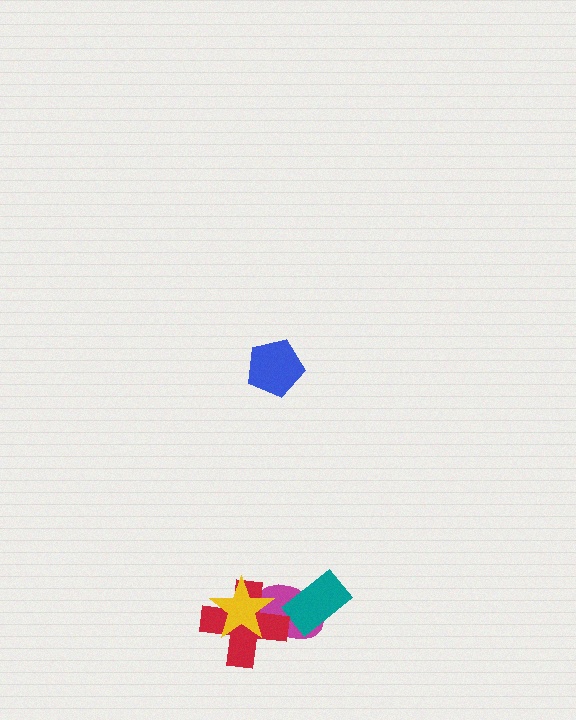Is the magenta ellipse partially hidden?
Yes, it is partially covered by another shape.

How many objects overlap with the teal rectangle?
1 object overlaps with the teal rectangle.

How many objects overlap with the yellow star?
2 objects overlap with the yellow star.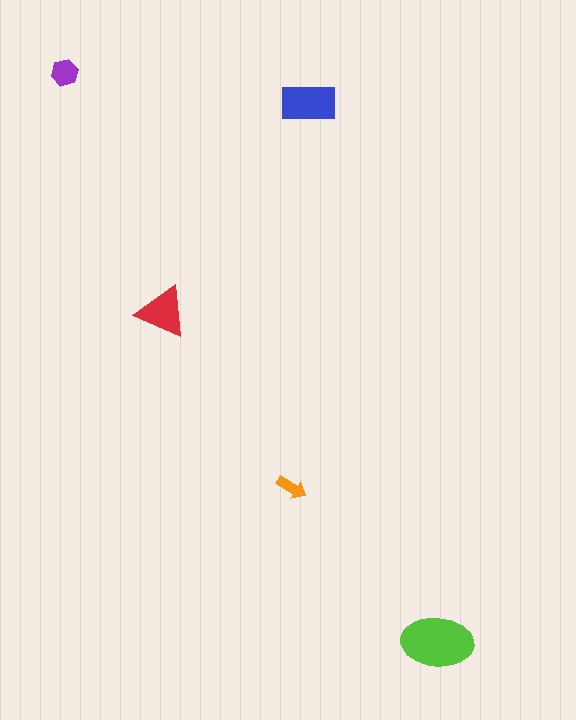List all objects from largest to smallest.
The lime ellipse, the blue rectangle, the red triangle, the purple hexagon, the orange arrow.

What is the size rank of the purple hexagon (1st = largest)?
4th.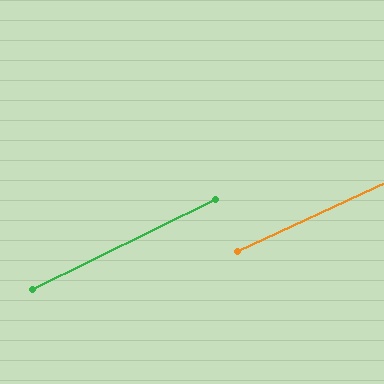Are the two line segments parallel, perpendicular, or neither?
Parallel — their directions differ by only 1.5°.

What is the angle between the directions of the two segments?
Approximately 1 degree.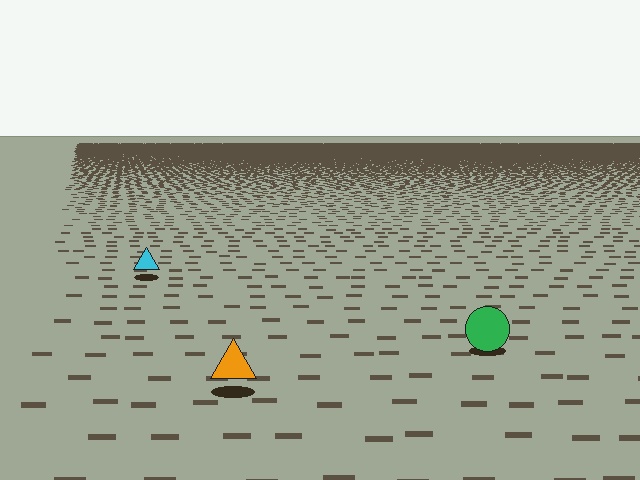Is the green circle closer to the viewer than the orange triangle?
No. The orange triangle is closer — you can tell from the texture gradient: the ground texture is coarser near it.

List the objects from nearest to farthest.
From nearest to farthest: the orange triangle, the green circle, the cyan triangle.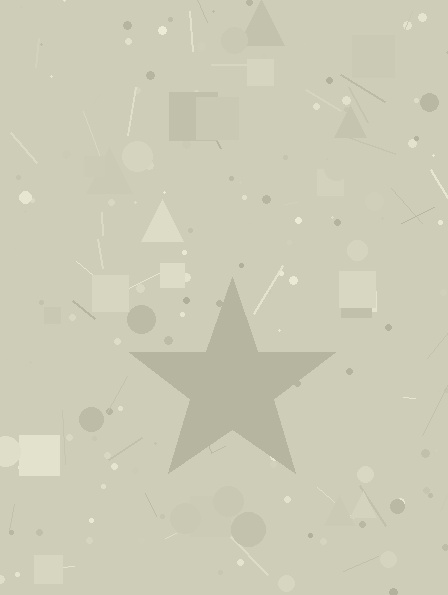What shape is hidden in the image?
A star is hidden in the image.